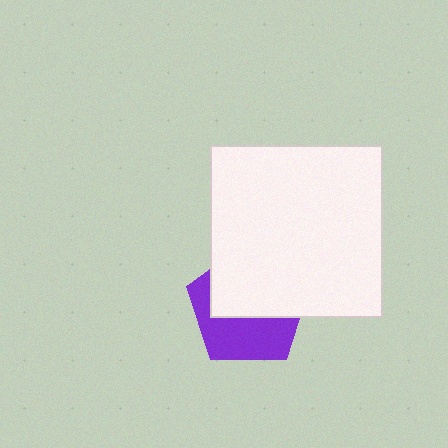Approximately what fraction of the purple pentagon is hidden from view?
Roughly 55% of the purple pentagon is hidden behind the white square.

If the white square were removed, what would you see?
You would see the complete purple pentagon.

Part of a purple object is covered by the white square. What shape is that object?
It is a pentagon.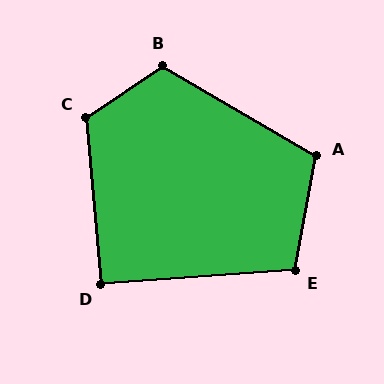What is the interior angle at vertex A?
Approximately 110 degrees (obtuse).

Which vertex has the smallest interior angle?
D, at approximately 91 degrees.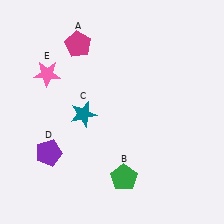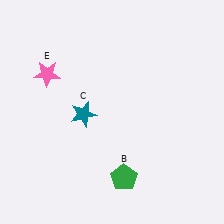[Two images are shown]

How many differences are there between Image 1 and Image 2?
There are 2 differences between the two images.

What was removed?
The purple pentagon (D), the magenta pentagon (A) were removed in Image 2.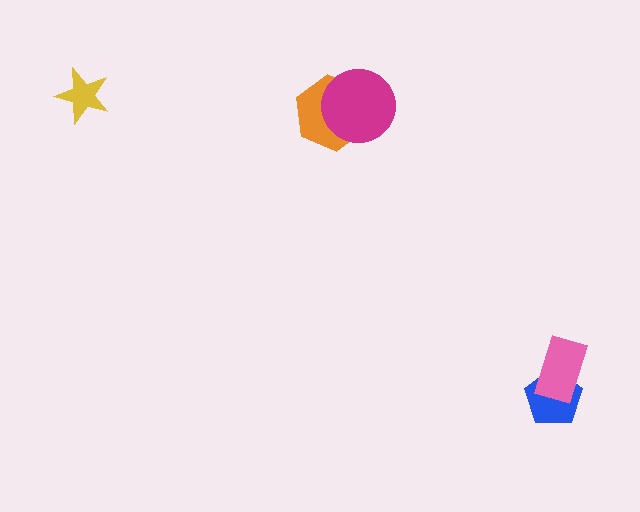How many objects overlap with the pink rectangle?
1 object overlaps with the pink rectangle.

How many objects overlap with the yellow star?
0 objects overlap with the yellow star.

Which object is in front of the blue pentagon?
The pink rectangle is in front of the blue pentagon.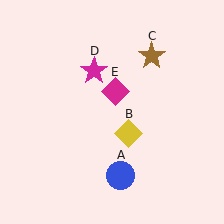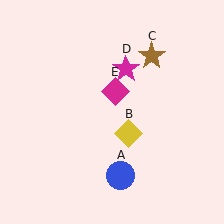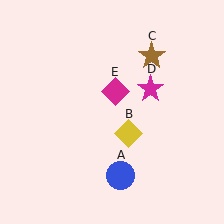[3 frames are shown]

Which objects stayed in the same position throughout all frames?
Blue circle (object A) and yellow diamond (object B) and brown star (object C) and magenta diamond (object E) remained stationary.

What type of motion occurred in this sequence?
The magenta star (object D) rotated clockwise around the center of the scene.